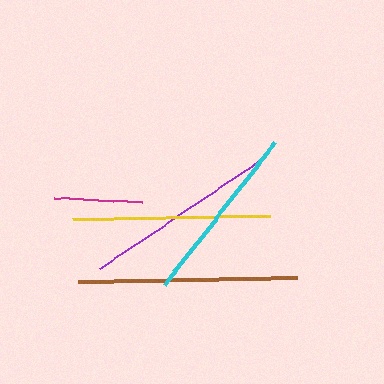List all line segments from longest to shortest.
From longest to shortest: brown, purple, yellow, cyan, magenta.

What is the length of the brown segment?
The brown segment is approximately 218 pixels long.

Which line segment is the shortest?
The magenta line is the shortest at approximately 88 pixels.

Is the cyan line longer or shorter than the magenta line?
The cyan line is longer than the magenta line.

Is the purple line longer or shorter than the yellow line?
The purple line is longer than the yellow line.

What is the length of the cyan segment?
The cyan segment is approximately 180 pixels long.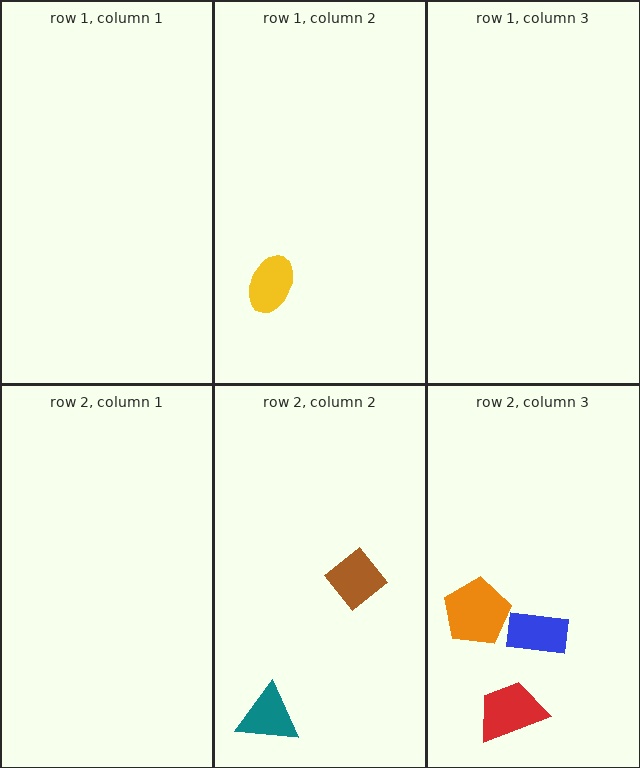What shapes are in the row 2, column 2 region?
The teal triangle, the brown diamond.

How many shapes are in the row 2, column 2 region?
2.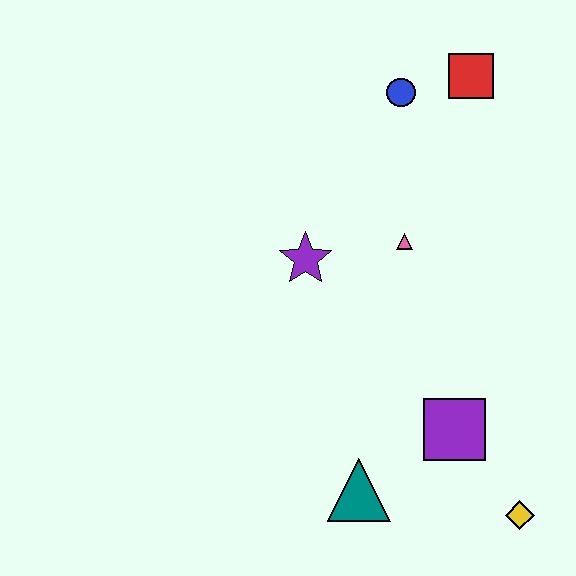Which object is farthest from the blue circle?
The yellow diamond is farthest from the blue circle.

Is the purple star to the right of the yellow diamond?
No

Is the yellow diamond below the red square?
Yes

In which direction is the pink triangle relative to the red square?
The pink triangle is below the red square.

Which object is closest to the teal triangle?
The purple square is closest to the teal triangle.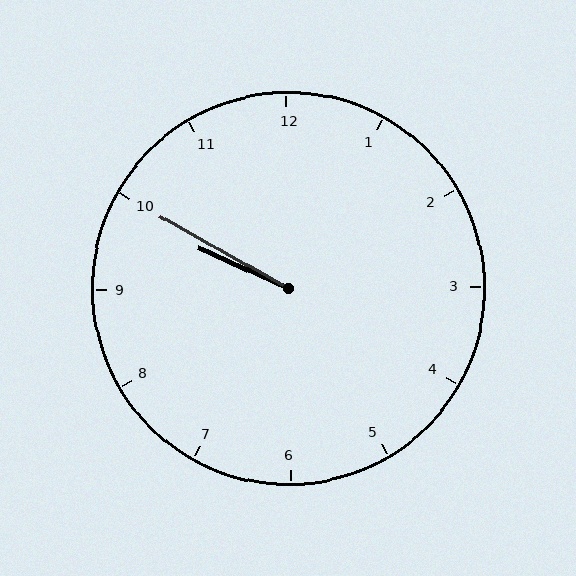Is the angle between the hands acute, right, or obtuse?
It is acute.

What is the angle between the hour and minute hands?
Approximately 5 degrees.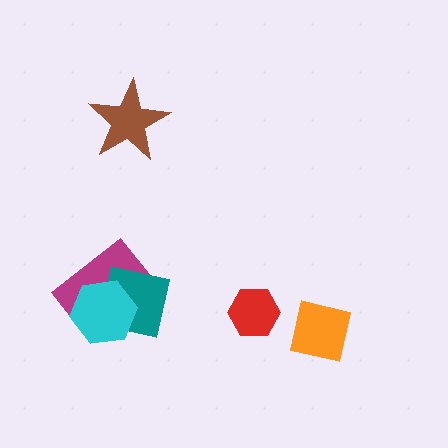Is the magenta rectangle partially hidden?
Yes, it is partially covered by another shape.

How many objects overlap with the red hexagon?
0 objects overlap with the red hexagon.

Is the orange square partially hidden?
No, no other shape covers it.